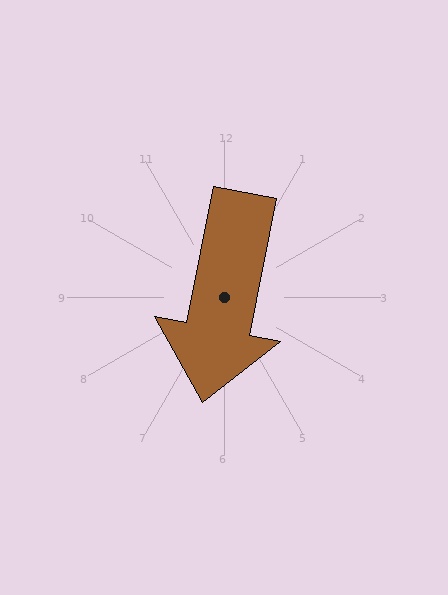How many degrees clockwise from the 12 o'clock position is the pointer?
Approximately 191 degrees.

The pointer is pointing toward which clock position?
Roughly 6 o'clock.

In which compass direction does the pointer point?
South.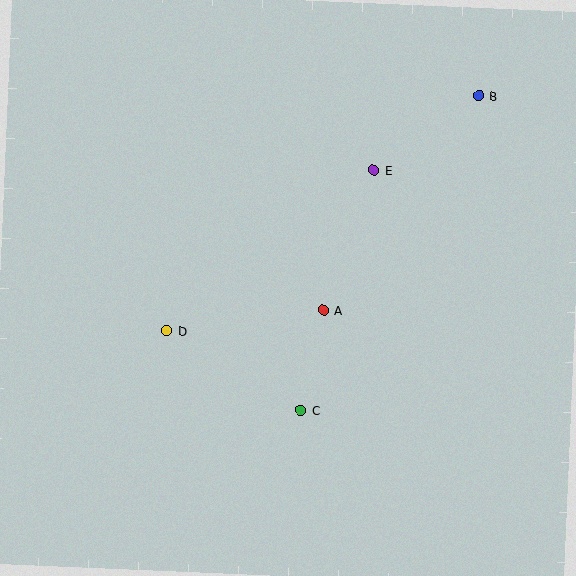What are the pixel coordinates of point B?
Point B is at (479, 96).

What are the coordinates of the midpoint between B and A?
The midpoint between B and A is at (401, 203).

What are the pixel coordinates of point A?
Point A is at (323, 310).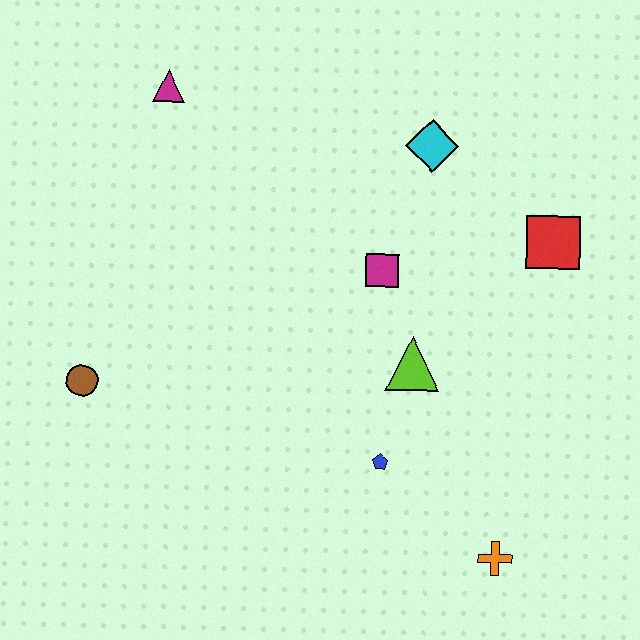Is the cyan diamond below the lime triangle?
No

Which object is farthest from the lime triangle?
The magenta triangle is farthest from the lime triangle.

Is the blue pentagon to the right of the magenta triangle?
Yes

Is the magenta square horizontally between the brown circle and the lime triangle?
Yes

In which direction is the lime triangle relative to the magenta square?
The lime triangle is below the magenta square.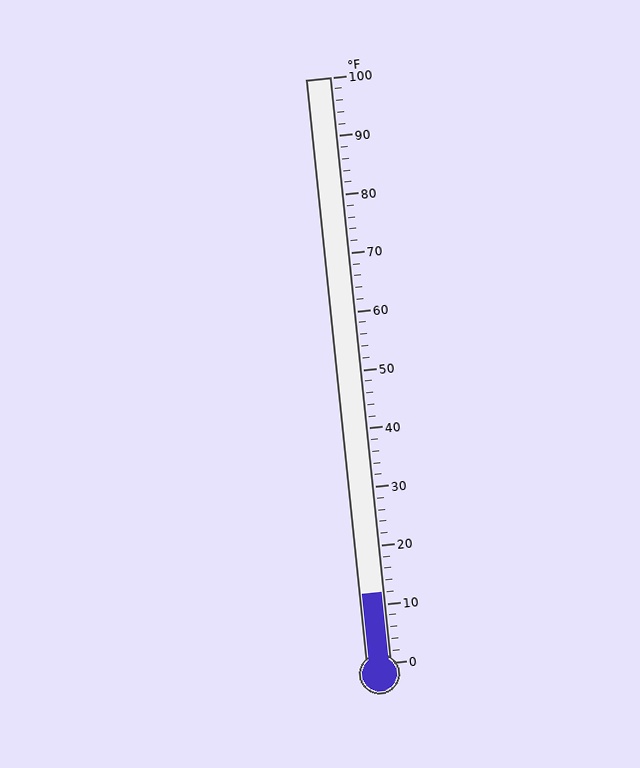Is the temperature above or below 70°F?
The temperature is below 70°F.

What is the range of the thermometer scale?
The thermometer scale ranges from 0°F to 100°F.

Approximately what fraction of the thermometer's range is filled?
The thermometer is filled to approximately 10% of its range.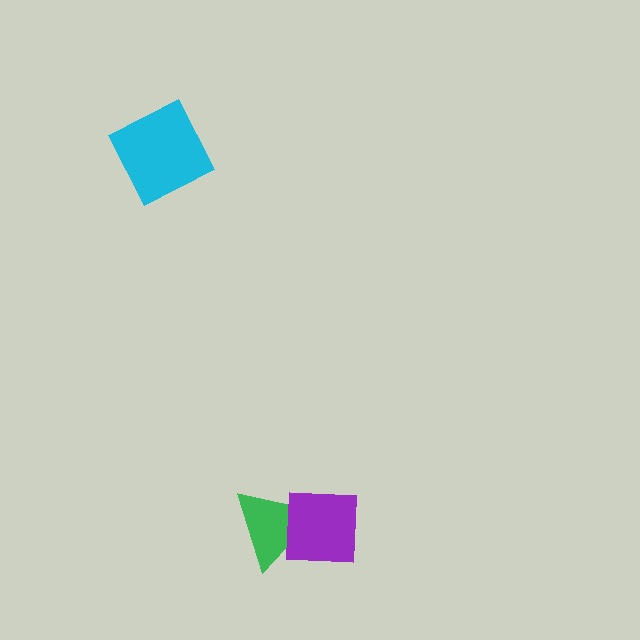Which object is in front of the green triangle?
The purple square is in front of the green triangle.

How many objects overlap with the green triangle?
1 object overlaps with the green triangle.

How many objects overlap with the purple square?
1 object overlaps with the purple square.